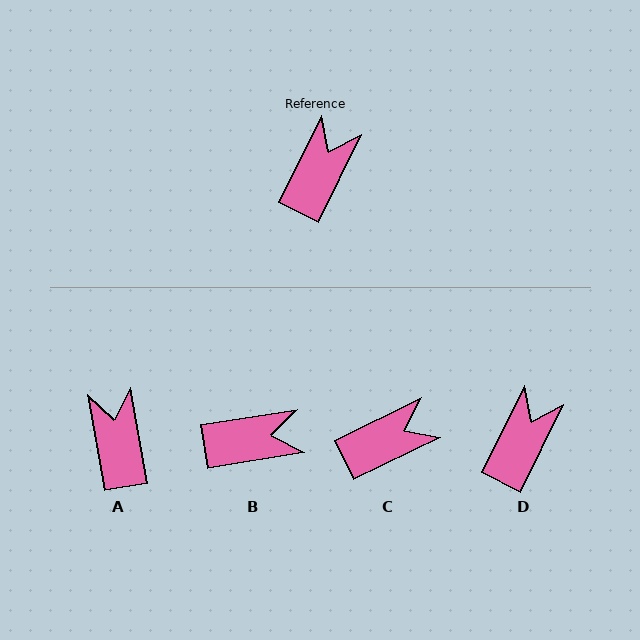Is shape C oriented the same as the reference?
No, it is off by about 38 degrees.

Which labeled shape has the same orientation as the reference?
D.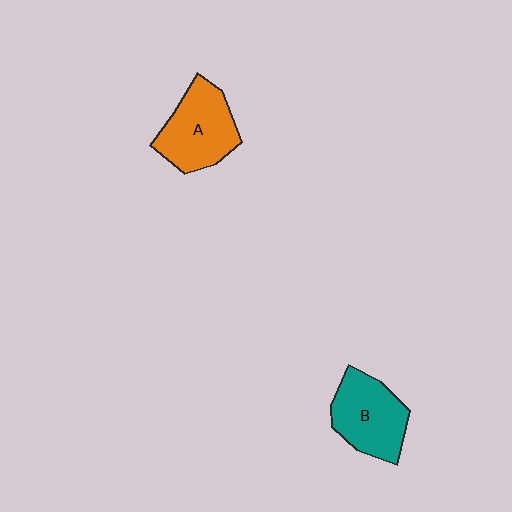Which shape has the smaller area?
Shape B (teal).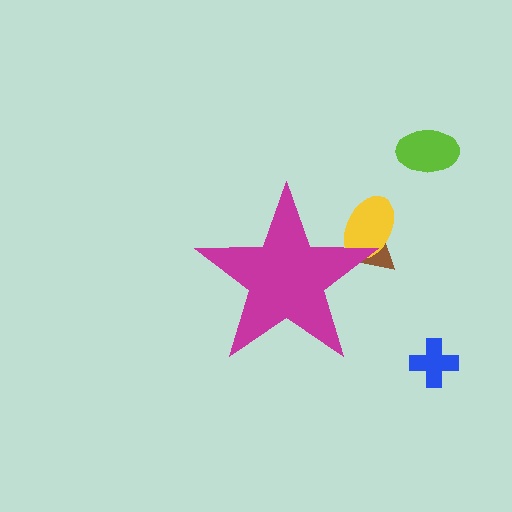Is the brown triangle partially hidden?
Yes, the brown triangle is partially hidden behind the magenta star.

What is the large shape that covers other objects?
A magenta star.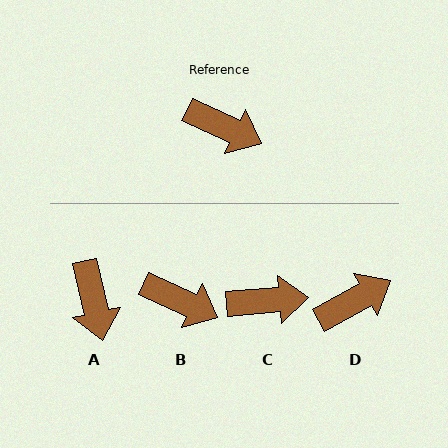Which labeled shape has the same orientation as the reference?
B.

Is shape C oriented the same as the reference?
No, it is off by about 30 degrees.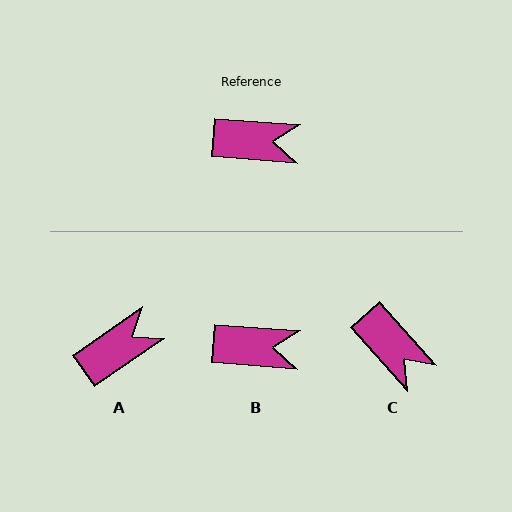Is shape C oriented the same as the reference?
No, it is off by about 44 degrees.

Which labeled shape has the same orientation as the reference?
B.